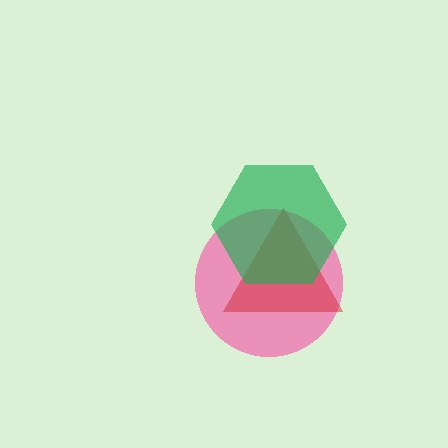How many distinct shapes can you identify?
There are 3 distinct shapes: a pink circle, a red triangle, a green hexagon.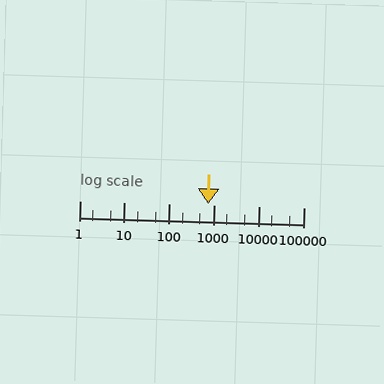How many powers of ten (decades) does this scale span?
The scale spans 5 decades, from 1 to 100000.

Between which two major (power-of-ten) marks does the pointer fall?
The pointer is between 100 and 1000.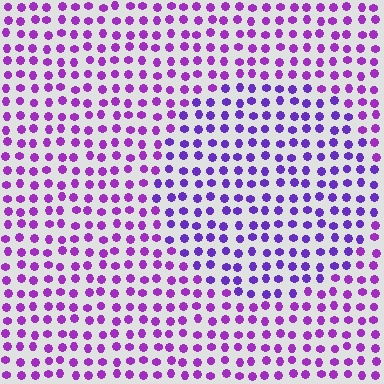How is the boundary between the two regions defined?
The boundary is defined purely by a slight shift in hue (about 23 degrees). Spacing, size, and orientation are identical on both sides.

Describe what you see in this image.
The image is filled with small purple elements in a uniform arrangement. A circle-shaped region is visible where the elements are tinted to a slightly different hue, forming a subtle color boundary.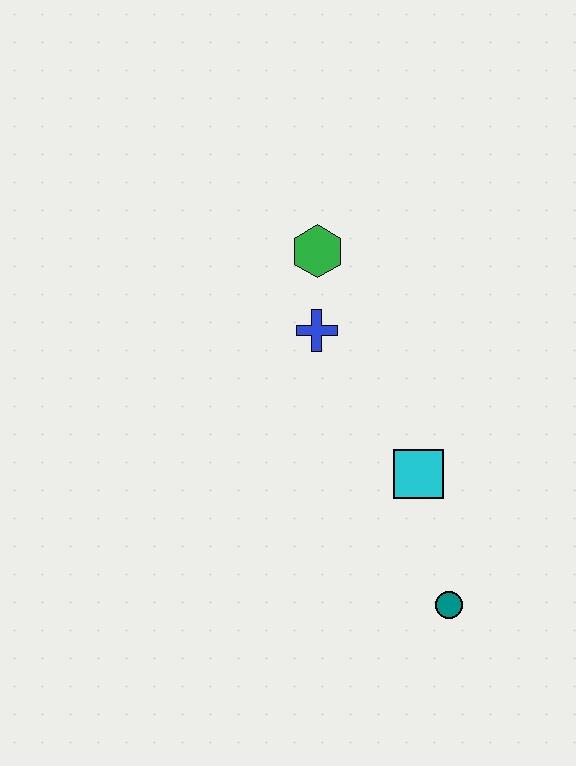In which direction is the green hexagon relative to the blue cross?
The green hexagon is above the blue cross.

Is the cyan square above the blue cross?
No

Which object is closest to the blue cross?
The green hexagon is closest to the blue cross.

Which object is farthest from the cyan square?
The green hexagon is farthest from the cyan square.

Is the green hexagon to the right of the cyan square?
No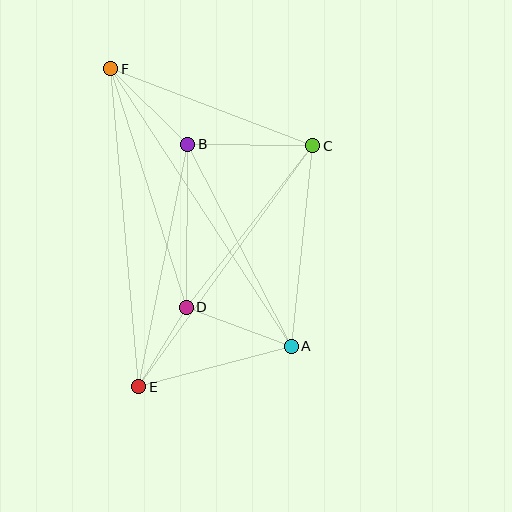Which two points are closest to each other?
Points D and E are closest to each other.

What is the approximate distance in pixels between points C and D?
The distance between C and D is approximately 205 pixels.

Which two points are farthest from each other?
Points A and F are farthest from each other.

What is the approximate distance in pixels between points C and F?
The distance between C and F is approximately 216 pixels.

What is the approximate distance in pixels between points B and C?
The distance between B and C is approximately 125 pixels.